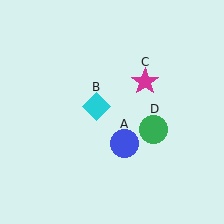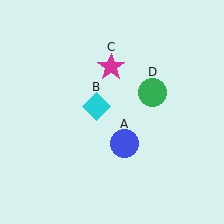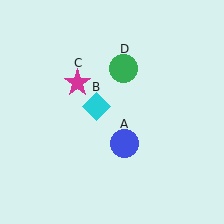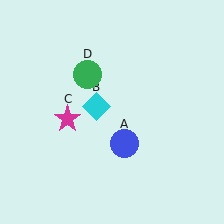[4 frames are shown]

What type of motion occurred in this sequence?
The magenta star (object C), green circle (object D) rotated counterclockwise around the center of the scene.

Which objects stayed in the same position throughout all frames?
Blue circle (object A) and cyan diamond (object B) remained stationary.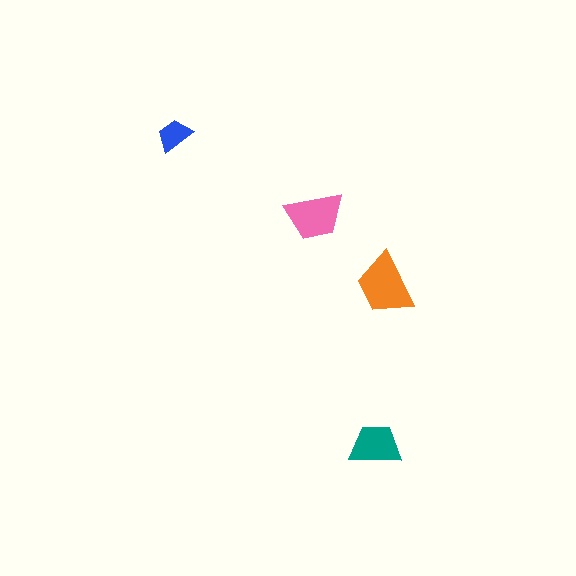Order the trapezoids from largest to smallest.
the orange one, the pink one, the teal one, the blue one.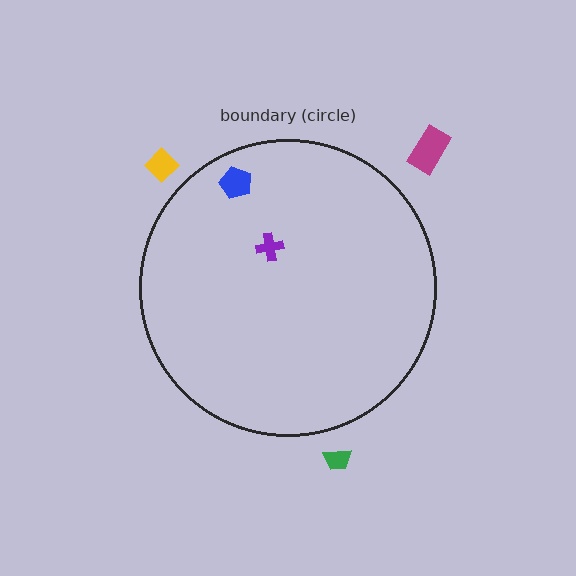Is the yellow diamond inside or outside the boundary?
Outside.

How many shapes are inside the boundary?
2 inside, 3 outside.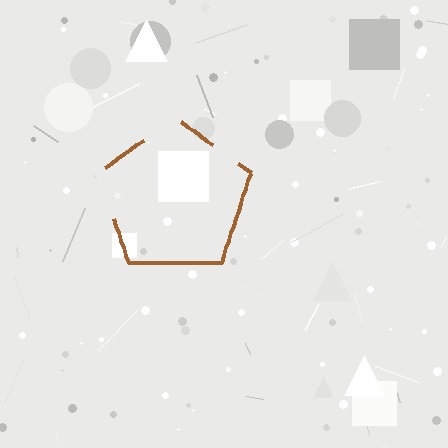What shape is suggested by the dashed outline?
The dashed outline suggests a pentagon.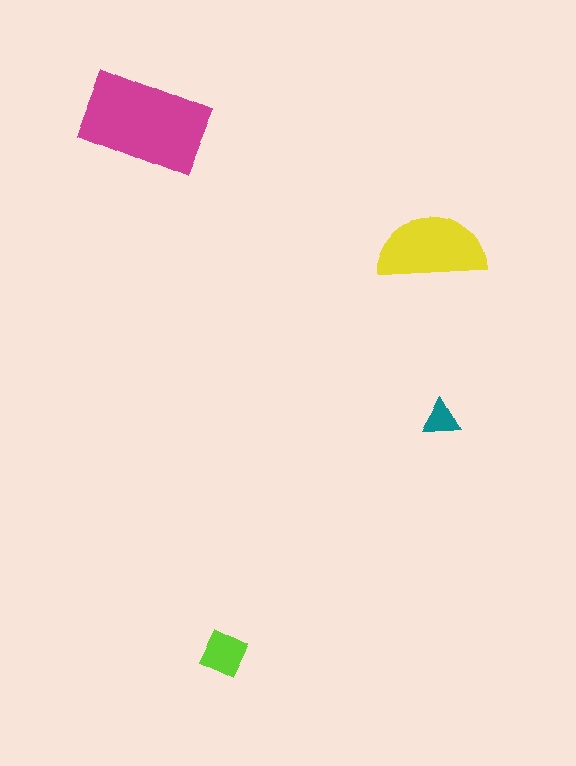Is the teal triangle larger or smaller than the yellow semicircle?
Smaller.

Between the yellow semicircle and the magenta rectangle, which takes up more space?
The magenta rectangle.